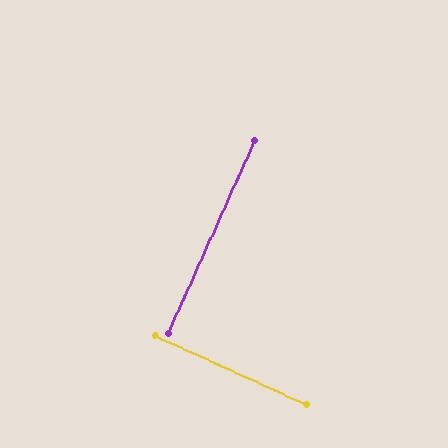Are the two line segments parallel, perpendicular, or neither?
Perpendicular — they meet at approximately 90°.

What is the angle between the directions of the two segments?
Approximately 90 degrees.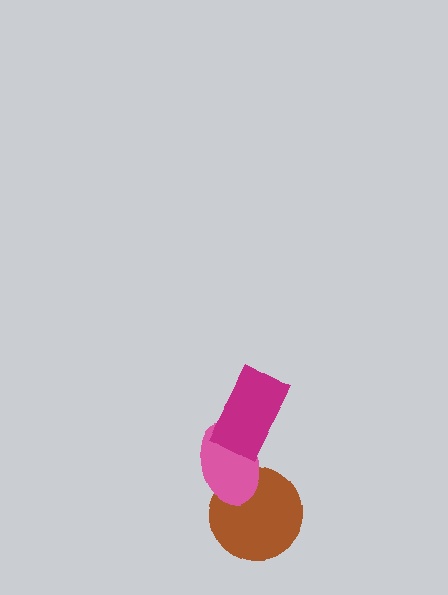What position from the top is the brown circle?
The brown circle is 3rd from the top.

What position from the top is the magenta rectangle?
The magenta rectangle is 1st from the top.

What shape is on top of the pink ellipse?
The magenta rectangle is on top of the pink ellipse.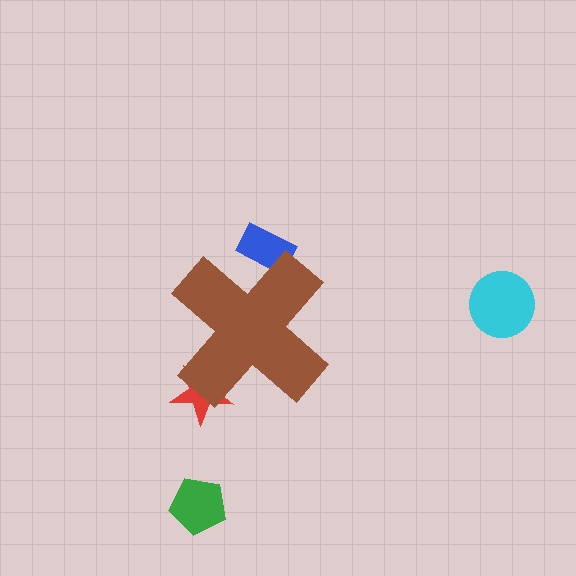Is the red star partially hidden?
Yes, the red star is partially hidden behind the brown cross.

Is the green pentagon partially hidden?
No, the green pentagon is fully visible.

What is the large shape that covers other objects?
A brown cross.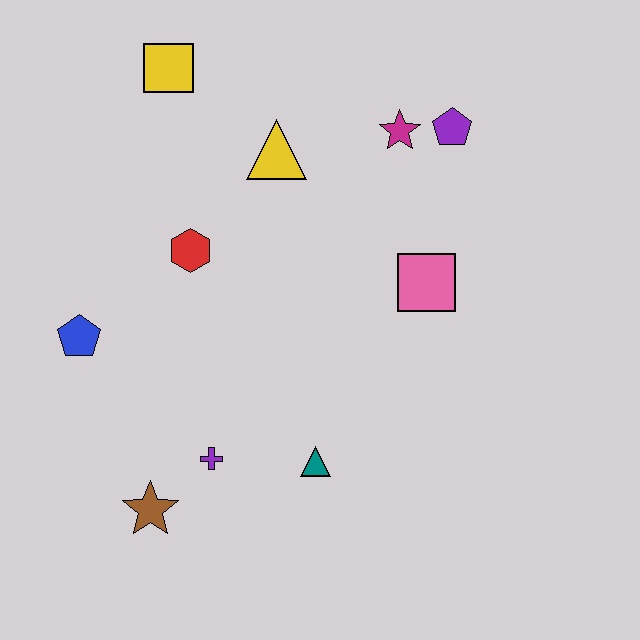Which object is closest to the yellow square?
The yellow triangle is closest to the yellow square.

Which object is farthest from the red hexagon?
The purple pentagon is farthest from the red hexagon.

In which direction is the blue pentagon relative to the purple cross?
The blue pentagon is to the left of the purple cross.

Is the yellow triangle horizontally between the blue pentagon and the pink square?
Yes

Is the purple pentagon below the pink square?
No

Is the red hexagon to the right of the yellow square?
Yes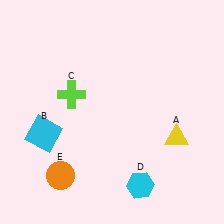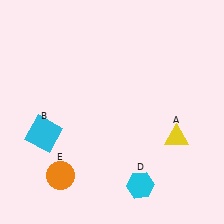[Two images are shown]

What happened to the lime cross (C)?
The lime cross (C) was removed in Image 2. It was in the top-left area of Image 1.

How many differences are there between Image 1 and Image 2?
There is 1 difference between the two images.